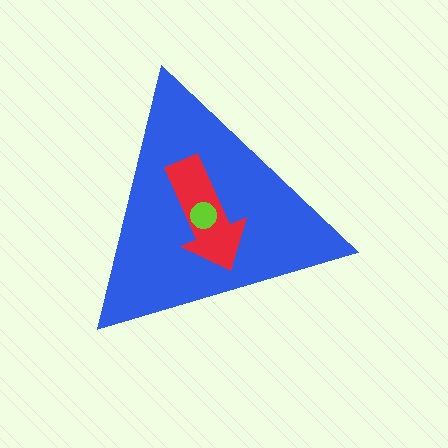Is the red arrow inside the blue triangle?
Yes.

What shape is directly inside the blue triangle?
The red arrow.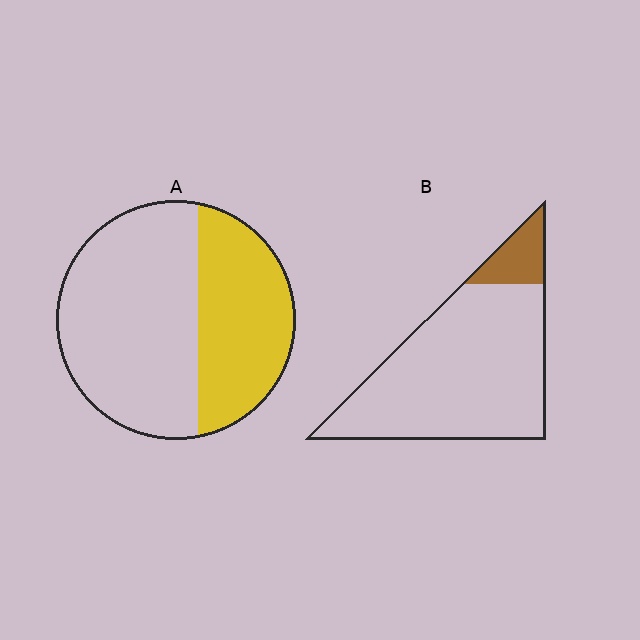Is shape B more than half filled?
No.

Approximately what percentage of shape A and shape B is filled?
A is approximately 40% and B is approximately 10%.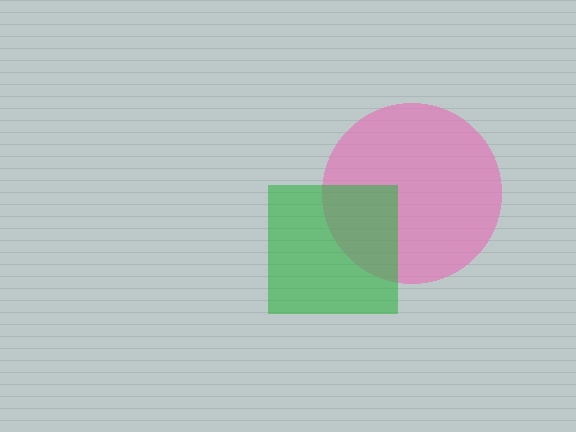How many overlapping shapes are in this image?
There are 2 overlapping shapes in the image.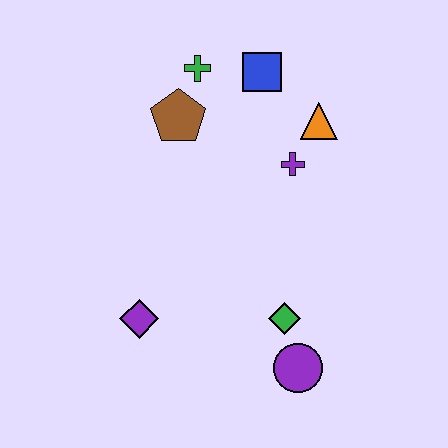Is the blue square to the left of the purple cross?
Yes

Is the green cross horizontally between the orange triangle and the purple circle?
No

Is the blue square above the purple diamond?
Yes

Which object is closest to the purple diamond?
The green diamond is closest to the purple diamond.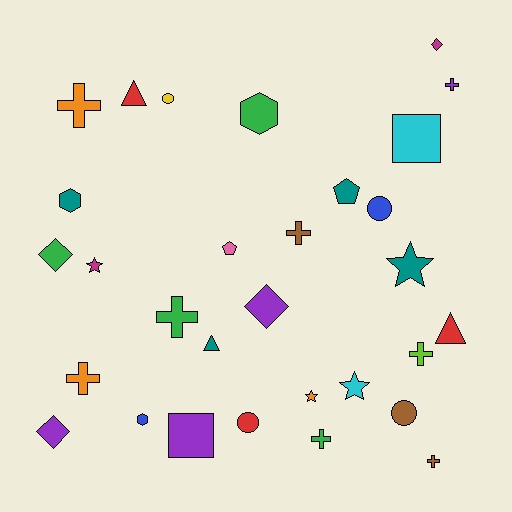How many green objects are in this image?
There are 4 green objects.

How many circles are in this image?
There are 4 circles.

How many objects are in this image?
There are 30 objects.